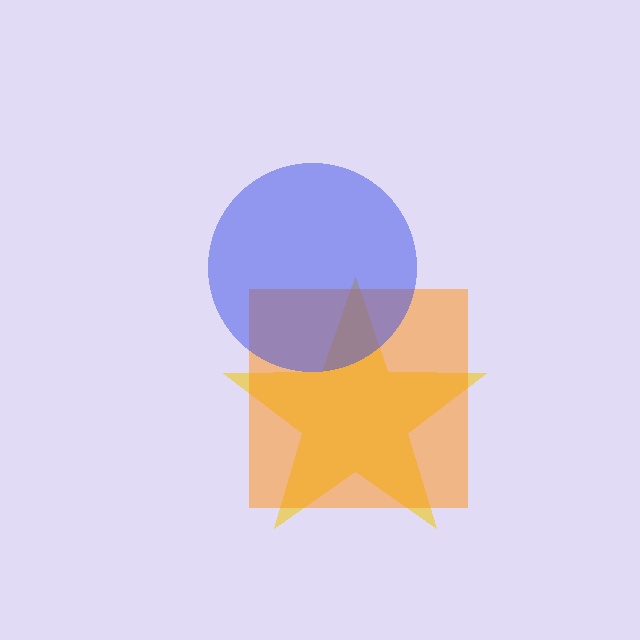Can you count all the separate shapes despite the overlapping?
Yes, there are 3 separate shapes.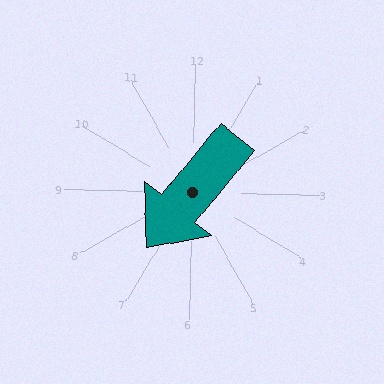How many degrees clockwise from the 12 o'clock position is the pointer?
Approximately 218 degrees.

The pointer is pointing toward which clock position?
Roughly 7 o'clock.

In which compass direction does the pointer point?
Southwest.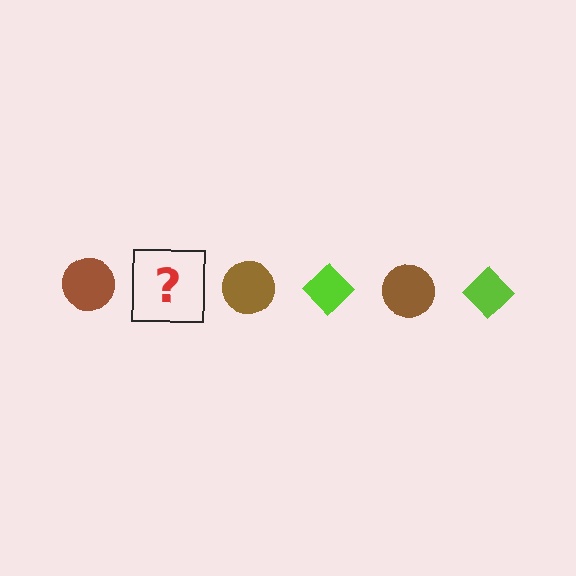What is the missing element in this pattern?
The missing element is a lime diamond.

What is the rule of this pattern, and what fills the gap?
The rule is that the pattern alternates between brown circle and lime diamond. The gap should be filled with a lime diamond.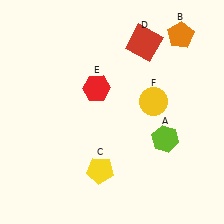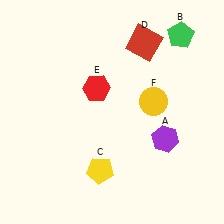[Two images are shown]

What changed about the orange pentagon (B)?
In Image 1, B is orange. In Image 2, it changed to green.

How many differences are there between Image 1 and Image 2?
There are 2 differences between the two images.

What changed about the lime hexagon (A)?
In Image 1, A is lime. In Image 2, it changed to purple.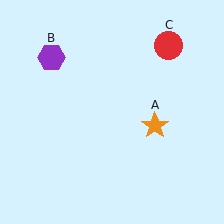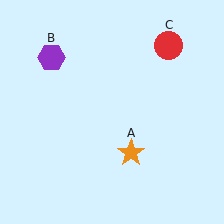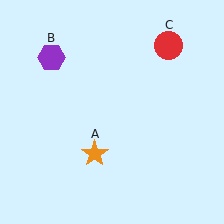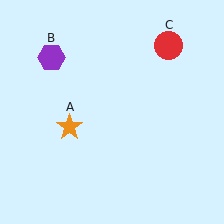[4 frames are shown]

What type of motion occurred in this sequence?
The orange star (object A) rotated clockwise around the center of the scene.